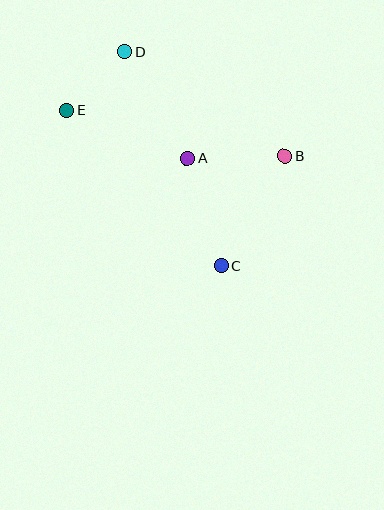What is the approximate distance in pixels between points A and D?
The distance between A and D is approximately 124 pixels.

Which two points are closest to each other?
Points D and E are closest to each other.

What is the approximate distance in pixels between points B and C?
The distance between B and C is approximately 127 pixels.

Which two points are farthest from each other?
Points C and D are farthest from each other.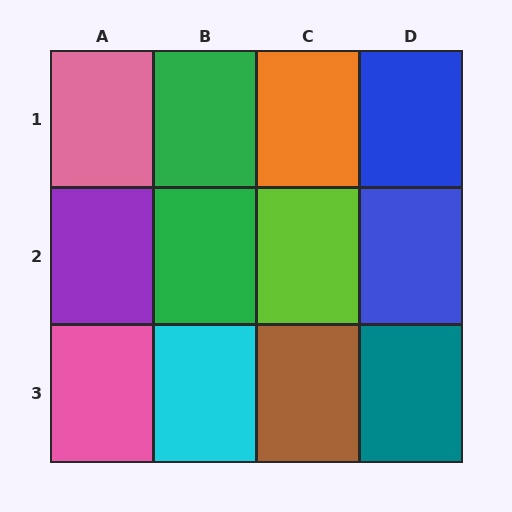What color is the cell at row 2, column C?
Lime.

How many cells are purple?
1 cell is purple.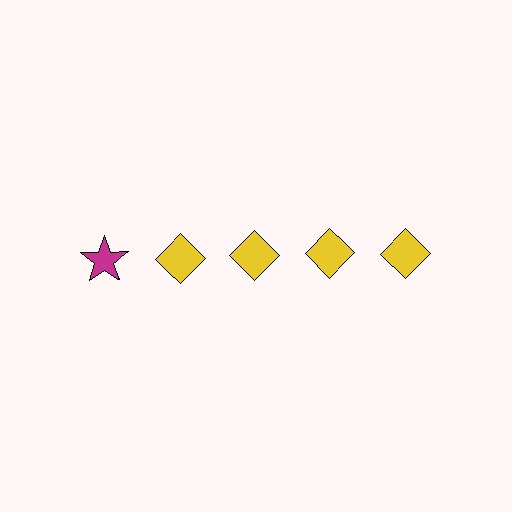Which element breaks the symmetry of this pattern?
The magenta star in the top row, leftmost column breaks the symmetry. All other shapes are yellow diamonds.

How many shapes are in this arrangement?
There are 5 shapes arranged in a grid pattern.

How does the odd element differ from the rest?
It differs in both color (magenta instead of yellow) and shape (star instead of diamond).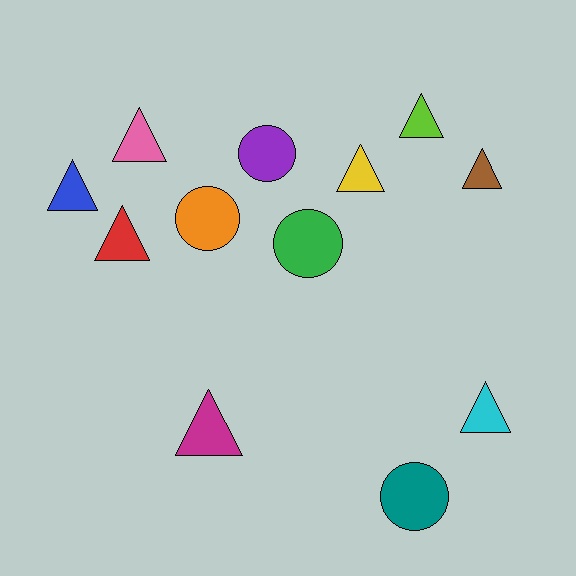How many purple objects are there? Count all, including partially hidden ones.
There is 1 purple object.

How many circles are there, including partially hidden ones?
There are 4 circles.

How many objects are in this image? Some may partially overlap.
There are 12 objects.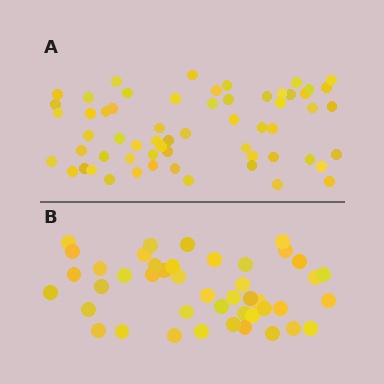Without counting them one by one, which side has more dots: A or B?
Region A (the top region) has more dots.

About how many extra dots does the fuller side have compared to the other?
Region A has approximately 15 more dots than region B.